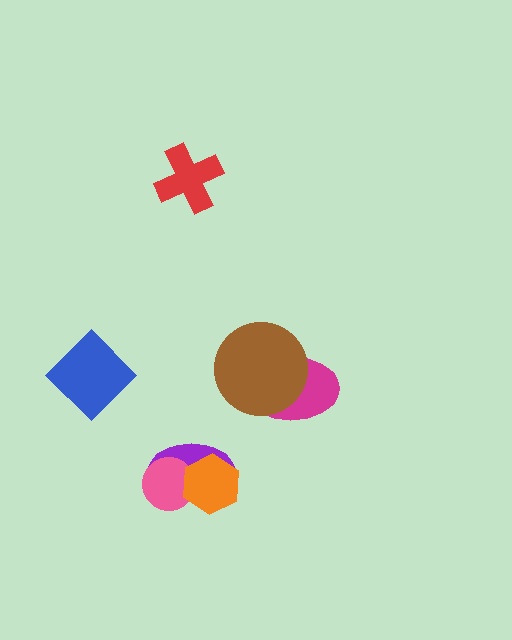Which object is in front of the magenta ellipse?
The brown circle is in front of the magenta ellipse.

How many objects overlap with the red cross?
0 objects overlap with the red cross.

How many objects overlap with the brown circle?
1 object overlaps with the brown circle.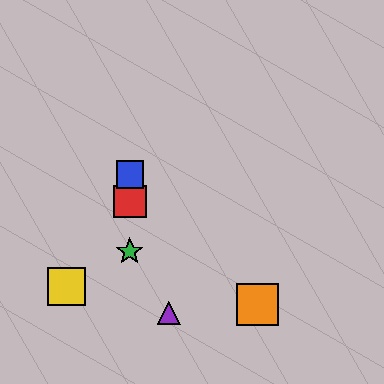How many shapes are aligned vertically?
3 shapes (the red square, the blue square, the green star) are aligned vertically.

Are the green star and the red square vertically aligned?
Yes, both are at x≈130.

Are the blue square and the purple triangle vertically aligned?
No, the blue square is at x≈130 and the purple triangle is at x≈169.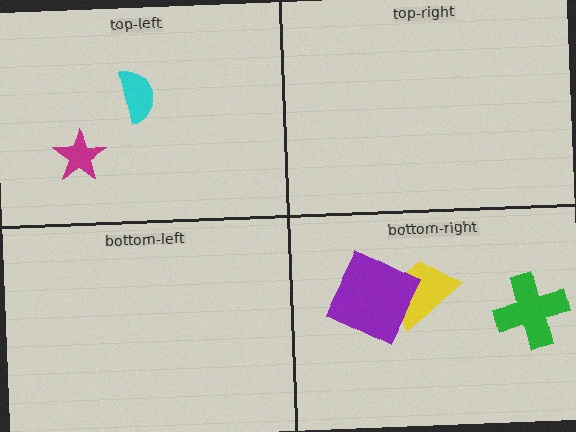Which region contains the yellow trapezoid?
The bottom-right region.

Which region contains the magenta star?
The top-left region.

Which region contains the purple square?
The bottom-right region.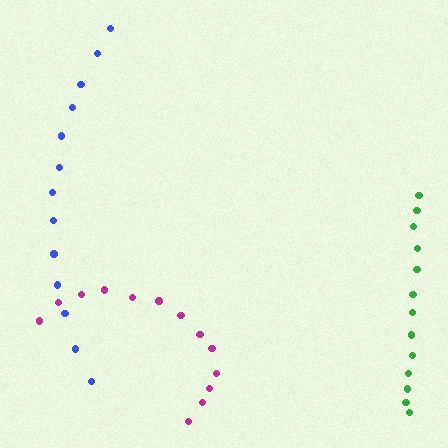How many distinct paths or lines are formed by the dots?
There are 3 distinct paths.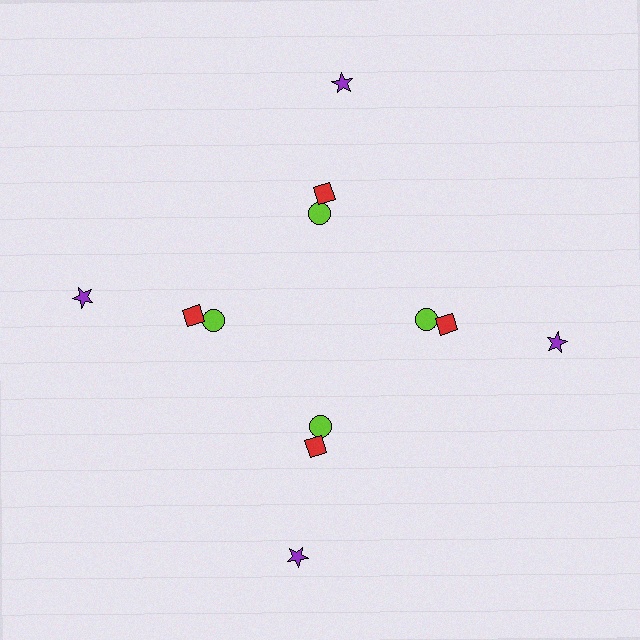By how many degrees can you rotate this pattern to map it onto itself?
The pattern maps onto itself every 90 degrees of rotation.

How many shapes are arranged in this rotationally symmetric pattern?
There are 12 shapes, arranged in 4 groups of 3.